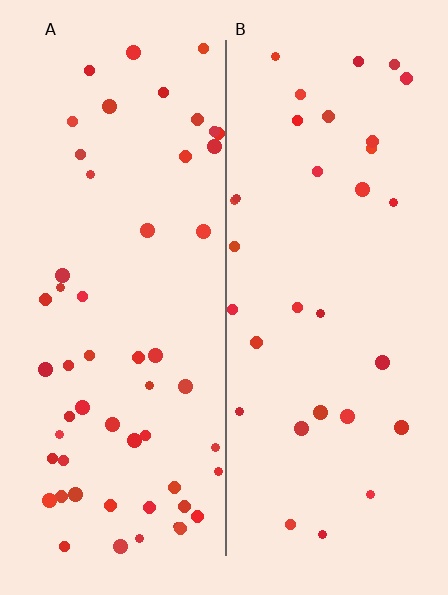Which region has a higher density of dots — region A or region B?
A (the left).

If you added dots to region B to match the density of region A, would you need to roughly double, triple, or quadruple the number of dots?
Approximately double.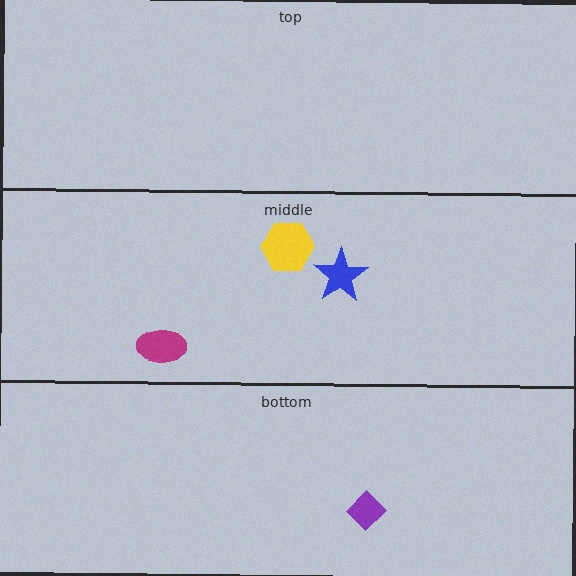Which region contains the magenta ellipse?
The middle region.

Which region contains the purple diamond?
The bottom region.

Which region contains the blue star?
The middle region.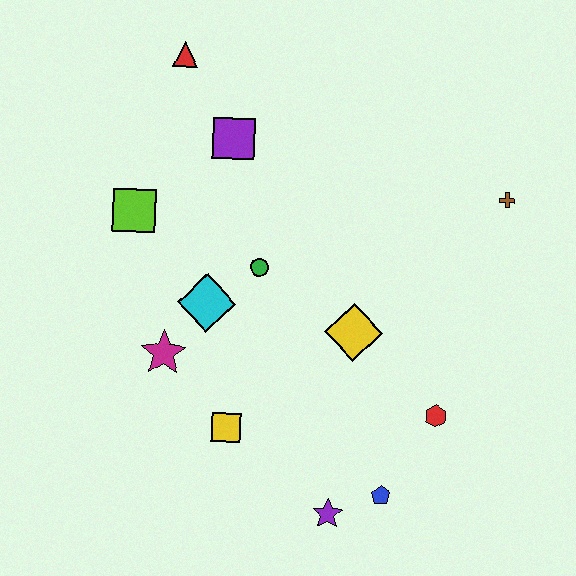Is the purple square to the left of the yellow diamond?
Yes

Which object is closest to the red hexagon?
The blue pentagon is closest to the red hexagon.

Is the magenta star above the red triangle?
No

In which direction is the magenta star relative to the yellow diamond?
The magenta star is to the left of the yellow diamond.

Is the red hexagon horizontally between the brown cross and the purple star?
Yes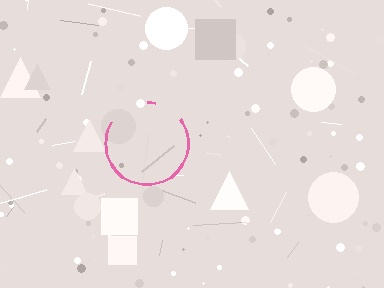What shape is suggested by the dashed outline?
The dashed outline suggests a circle.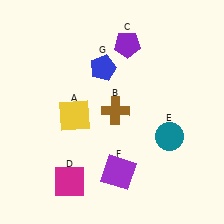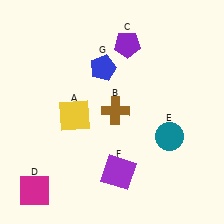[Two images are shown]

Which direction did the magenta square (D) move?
The magenta square (D) moved left.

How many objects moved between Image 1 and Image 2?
1 object moved between the two images.